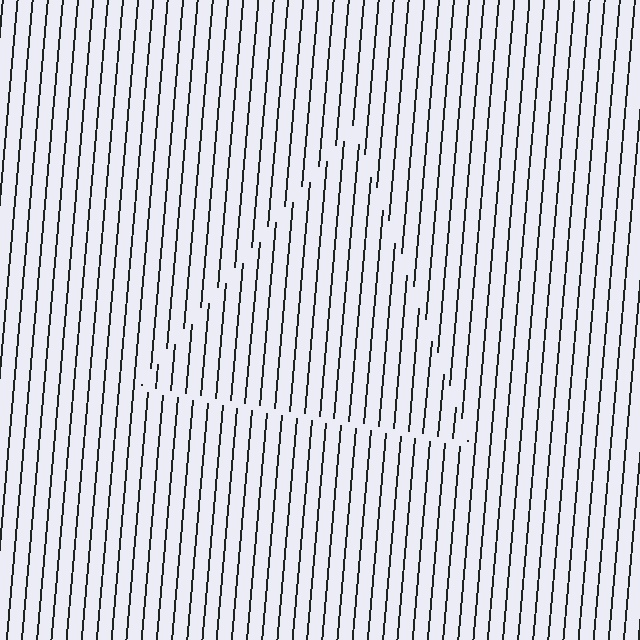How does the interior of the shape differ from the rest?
The interior of the shape contains the same grating, shifted by half a period — the contour is defined by the phase discontinuity where line-ends from the inner and outer gratings abut.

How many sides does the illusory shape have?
3 sides — the line-ends trace a triangle.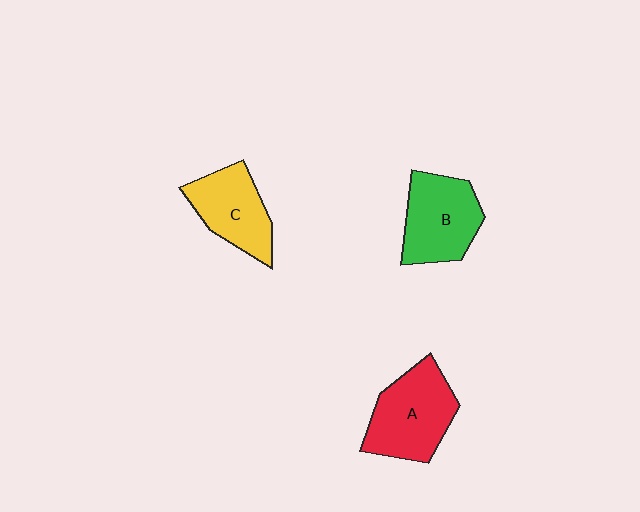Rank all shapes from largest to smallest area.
From largest to smallest: A (red), B (green), C (yellow).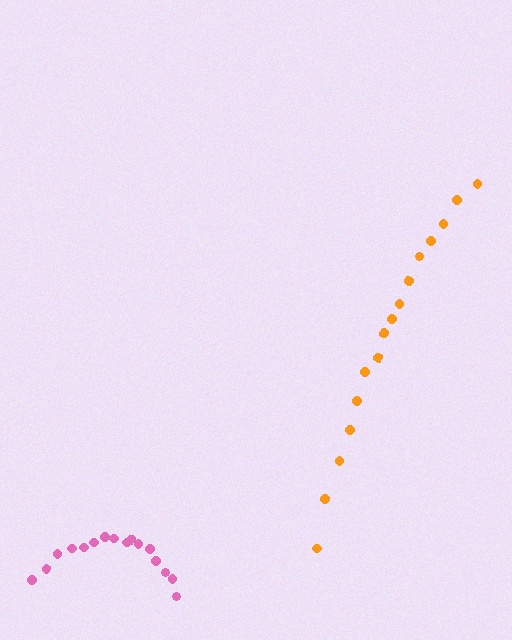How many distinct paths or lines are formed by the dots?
There are 2 distinct paths.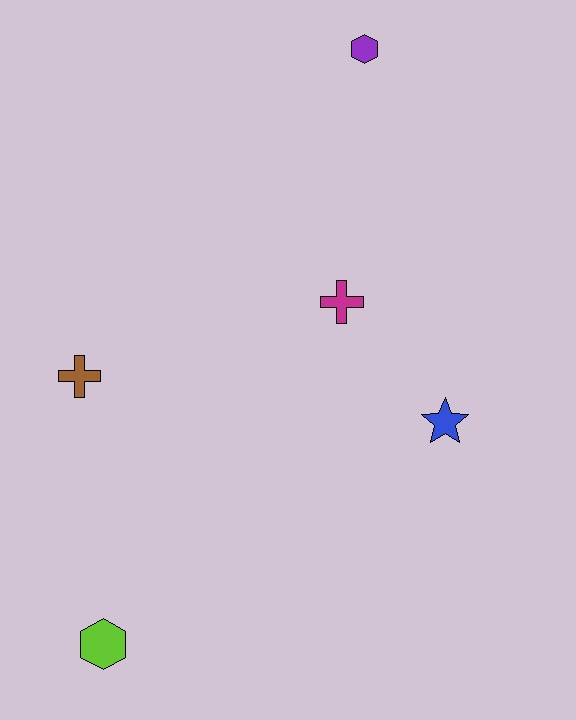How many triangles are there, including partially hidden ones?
There are no triangles.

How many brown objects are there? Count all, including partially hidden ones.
There is 1 brown object.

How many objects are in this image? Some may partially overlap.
There are 5 objects.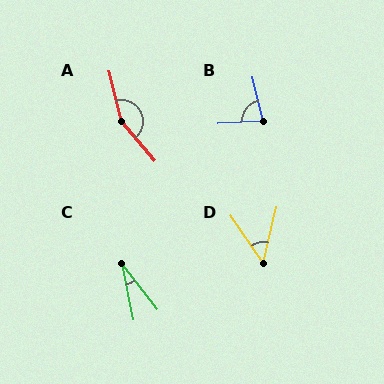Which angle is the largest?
A, at approximately 154 degrees.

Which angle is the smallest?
C, at approximately 27 degrees.